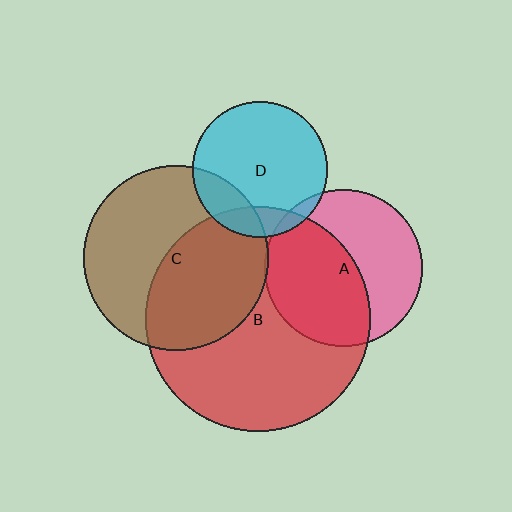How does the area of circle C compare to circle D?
Approximately 1.9 times.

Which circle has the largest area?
Circle B (red).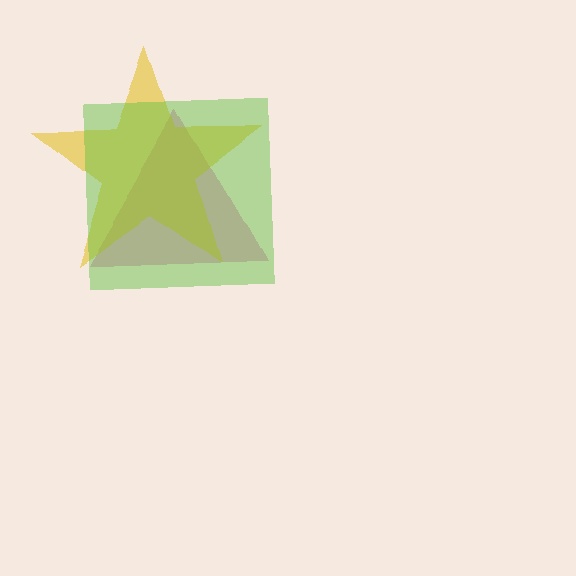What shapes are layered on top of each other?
The layered shapes are: a pink triangle, a yellow star, a lime square.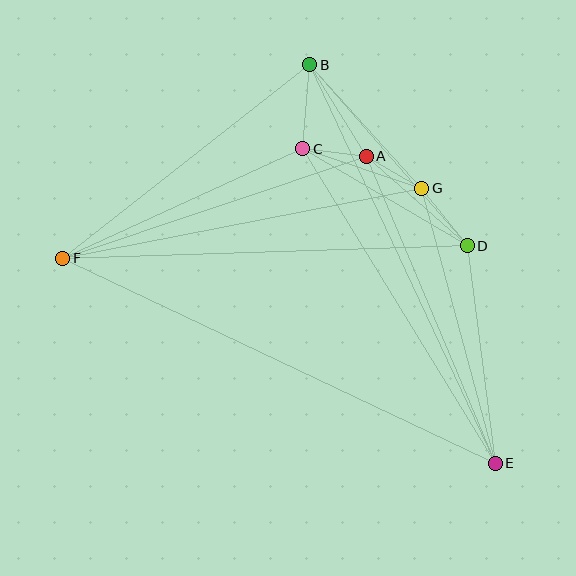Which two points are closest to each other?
Points A and C are closest to each other.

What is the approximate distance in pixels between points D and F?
The distance between D and F is approximately 405 pixels.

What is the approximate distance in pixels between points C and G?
The distance between C and G is approximately 126 pixels.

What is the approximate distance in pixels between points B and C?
The distance between B and C is approximately 84 pixels.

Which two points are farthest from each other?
Points E and F are farthest from each other.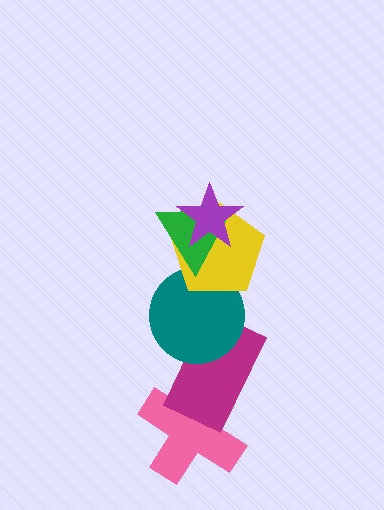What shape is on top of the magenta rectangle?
The teal circle is on top of the magenta rectangle.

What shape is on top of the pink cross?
The magenta rectangle is on top of the pink cross.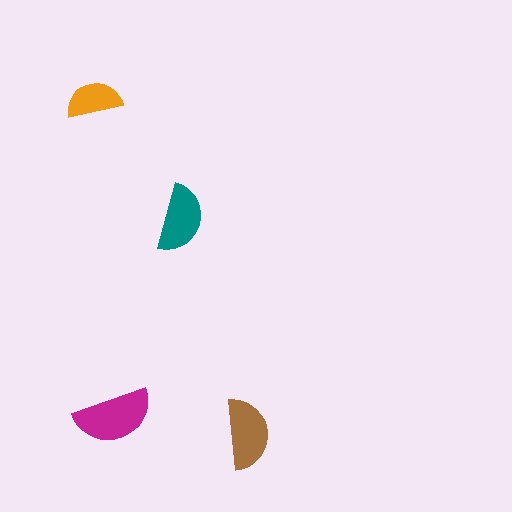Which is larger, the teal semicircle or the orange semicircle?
The teal one.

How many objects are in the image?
There are 4 objects in the image.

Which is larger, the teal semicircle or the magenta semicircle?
The magenta one.